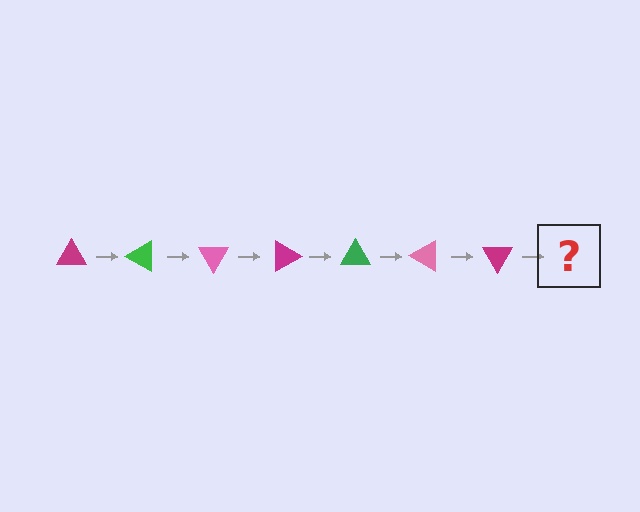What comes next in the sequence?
The next element should be a green triangle, rotated 210 degrees from the start.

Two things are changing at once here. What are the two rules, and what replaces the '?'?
The two rules are that it rotates 30 degrees each step and the color cycles through magenta, green, and pink. The '?' should be a green triangle, rotated 210 degrees from the start.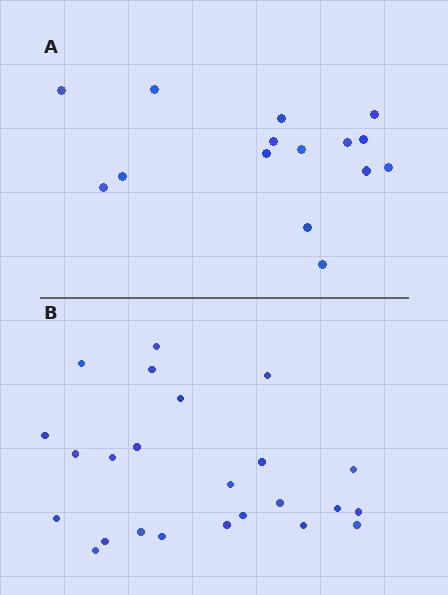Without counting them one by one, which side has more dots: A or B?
Region B (the bottom region) has more dots.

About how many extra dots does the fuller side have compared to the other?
Region B has roughly 8 or so more dots than region A.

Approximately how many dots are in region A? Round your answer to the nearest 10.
About 20 dots. (The exact count is 15, which rounds to 20.)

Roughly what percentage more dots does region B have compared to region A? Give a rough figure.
About 60% more.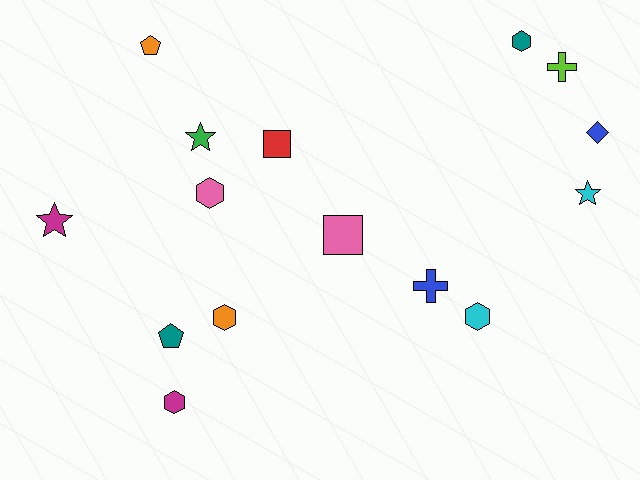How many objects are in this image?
There are 15 objects.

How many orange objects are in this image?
There are 2 orange objects.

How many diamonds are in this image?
There is 1 diamond.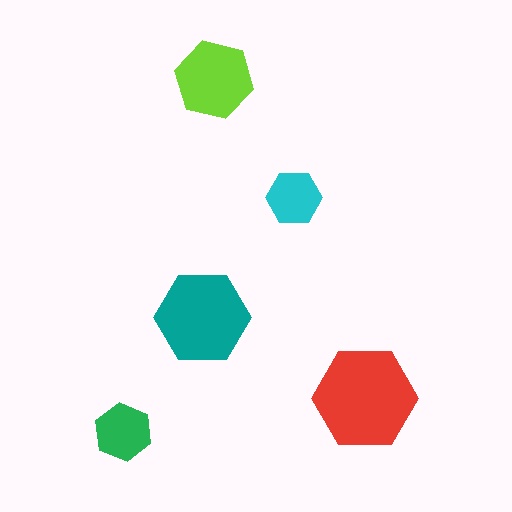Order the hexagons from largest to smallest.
the red one, the teal one, the lime one, the green one, the cyan one.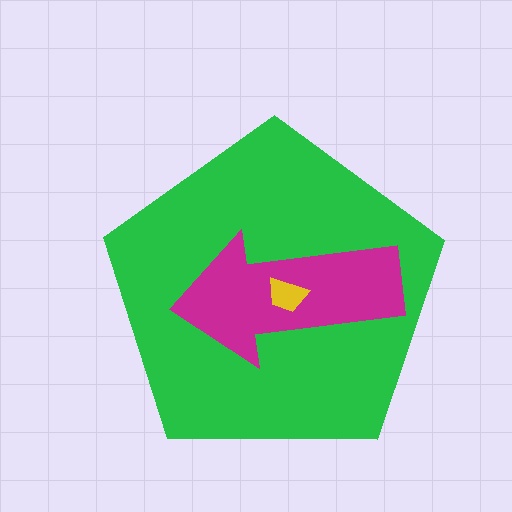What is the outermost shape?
The green pentagon.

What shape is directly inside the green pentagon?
The magenta arrow.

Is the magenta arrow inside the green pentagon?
Yes.